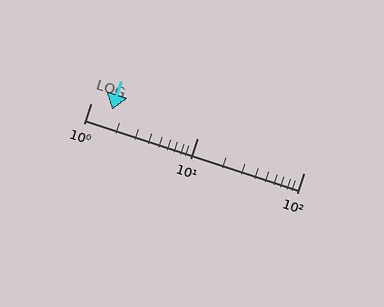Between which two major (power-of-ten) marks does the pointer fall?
The pointer is between 1 and 10.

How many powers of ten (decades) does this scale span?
The scale spans 2 decades, from 1 to 100.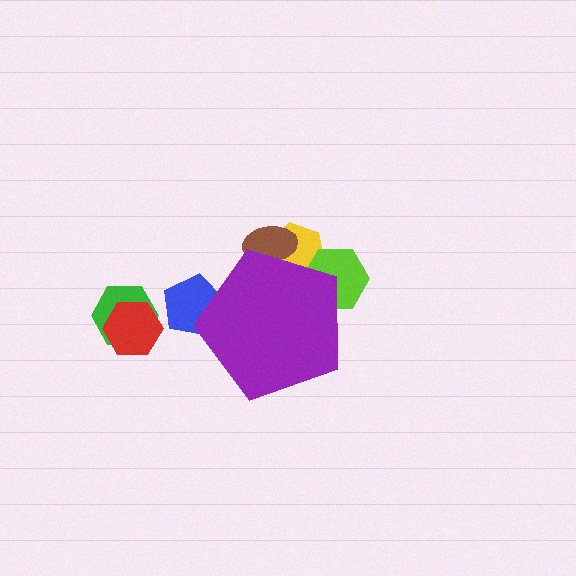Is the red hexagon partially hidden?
No, the red hexagon is fully visible.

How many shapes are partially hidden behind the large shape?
4 shapes are partially hidden.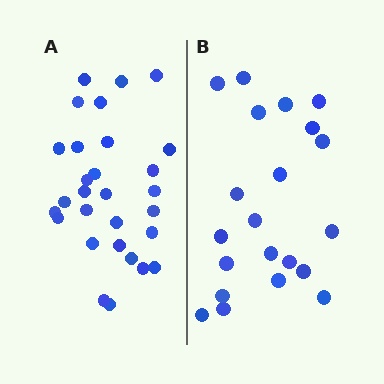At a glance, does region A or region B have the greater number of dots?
Region A (the left region) has more dots.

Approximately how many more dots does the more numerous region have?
Region A has roughly 8 or so more dots than region B.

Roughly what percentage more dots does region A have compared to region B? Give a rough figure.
About 40% more.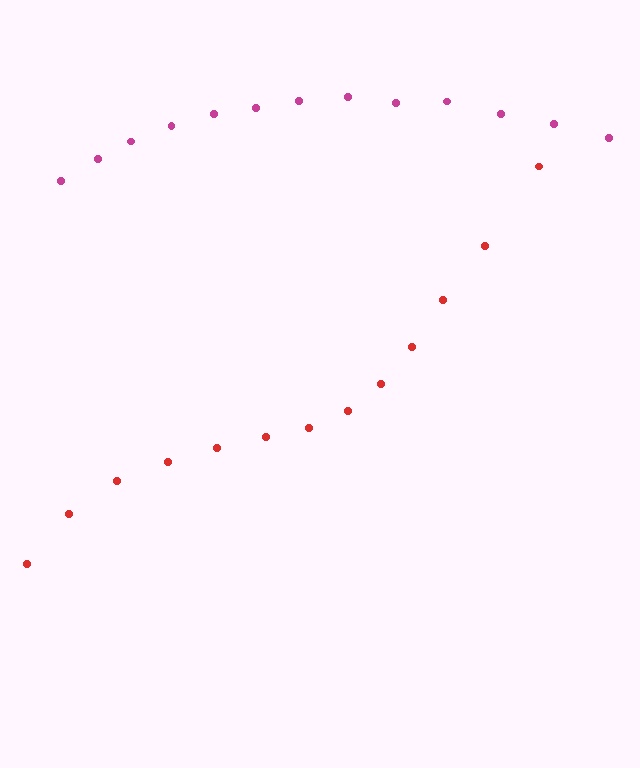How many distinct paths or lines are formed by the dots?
There are 2 distinct paths.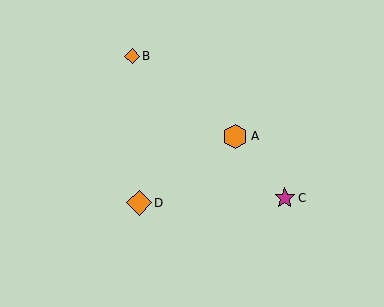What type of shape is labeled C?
Shape C is a magenta star.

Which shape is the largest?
The orange diamond (labeled D) is the largest.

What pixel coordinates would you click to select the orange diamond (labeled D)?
Click at (139, 203) to select the orange diamond D.